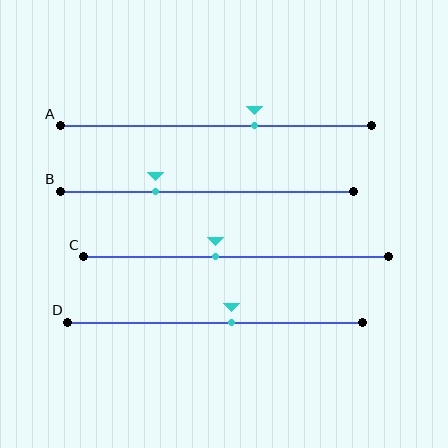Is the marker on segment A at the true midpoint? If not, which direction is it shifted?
No, the marker on segment A is shifted to the right by about 12% of the segment length.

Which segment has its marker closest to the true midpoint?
Segment D has its marker closest to the true midpoint.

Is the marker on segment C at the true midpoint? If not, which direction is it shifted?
No, the marker on segment C is shifted to the left by about 7% of the segment length.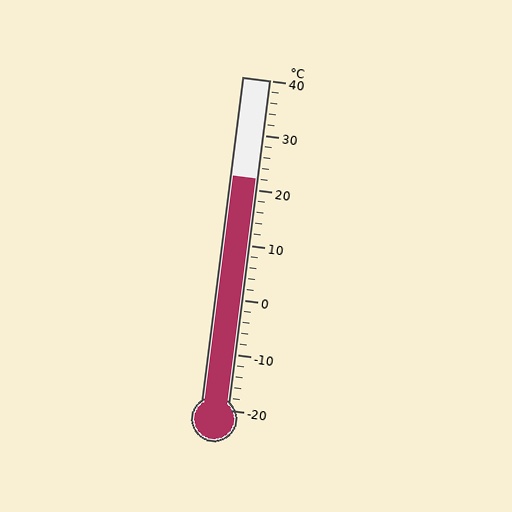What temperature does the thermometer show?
The thermometer shows approximately 22°C.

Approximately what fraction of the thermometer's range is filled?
The thermometer is filled to approximately 70% of its range.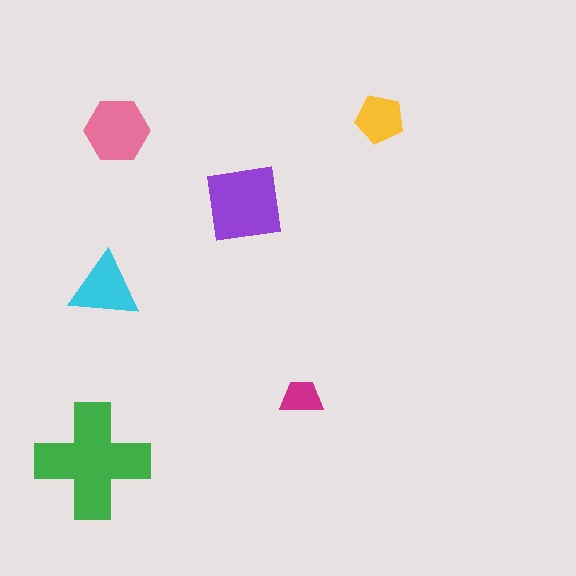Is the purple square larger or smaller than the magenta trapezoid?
Larger.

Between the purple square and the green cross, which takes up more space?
The green cross.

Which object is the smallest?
The magenta trapezoid.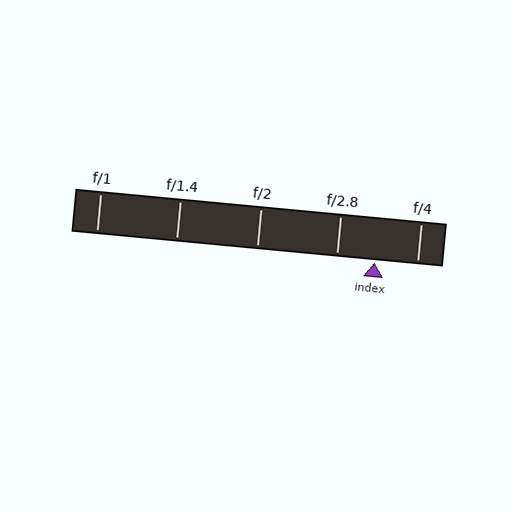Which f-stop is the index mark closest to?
The index mark is closest to f/2.8.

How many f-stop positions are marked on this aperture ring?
There are 5 f-stop positions marked.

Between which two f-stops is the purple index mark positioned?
The index mark is between f/2.8 and f/4.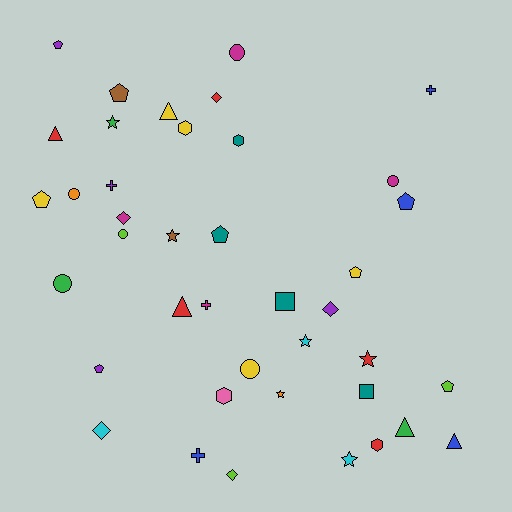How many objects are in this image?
There are 40 objects.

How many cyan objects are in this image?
There are 3 cyan objects.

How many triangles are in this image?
There are 5 triangles.